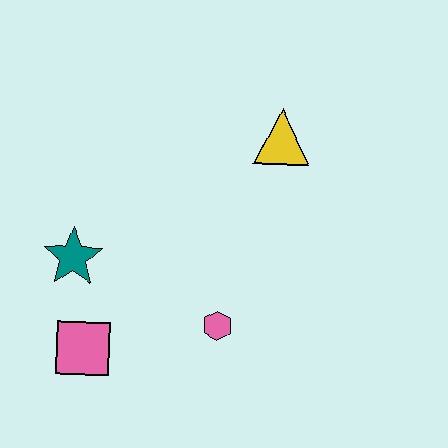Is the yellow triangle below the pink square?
No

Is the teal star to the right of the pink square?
No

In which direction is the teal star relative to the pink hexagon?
The teal star is to the left of the pink hexagon.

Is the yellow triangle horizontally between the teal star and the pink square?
No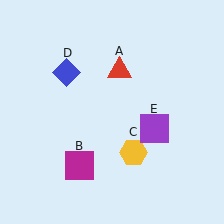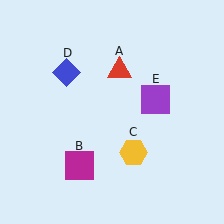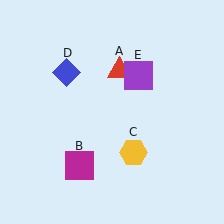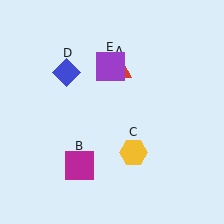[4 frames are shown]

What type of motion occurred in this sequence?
The purple square (object E) rotated counterclockwise around the center of the scene.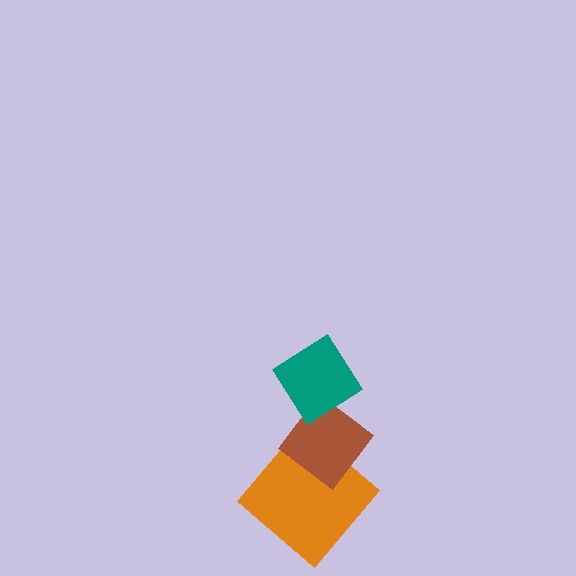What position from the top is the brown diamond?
The brown diamond is 2nd from the top.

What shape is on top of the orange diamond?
The brown diamond is on top of the orange diamond.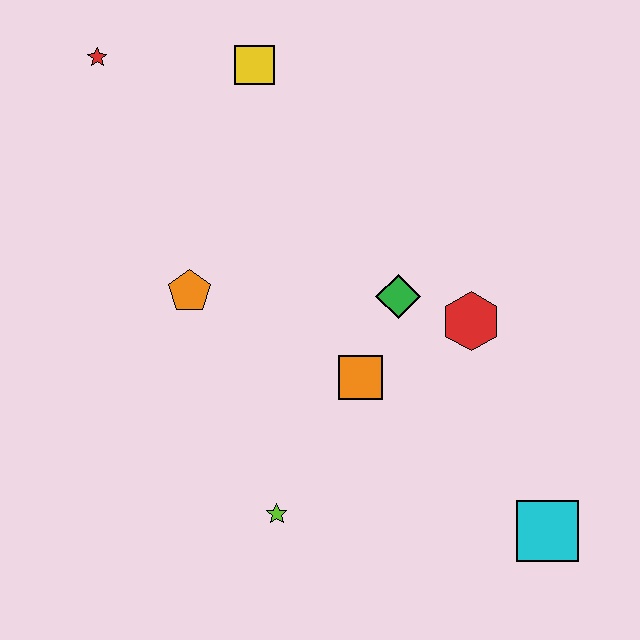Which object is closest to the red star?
The yellow square is closest to the red star.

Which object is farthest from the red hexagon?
The red star is farthest from the red hexagon.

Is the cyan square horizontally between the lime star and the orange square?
No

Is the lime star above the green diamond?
No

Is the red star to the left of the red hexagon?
Yes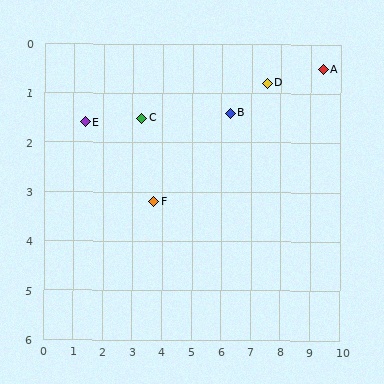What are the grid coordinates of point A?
Point A is at approximately (9.4, 0.5).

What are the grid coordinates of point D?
Point D is at approximately (7.5, 0.8).